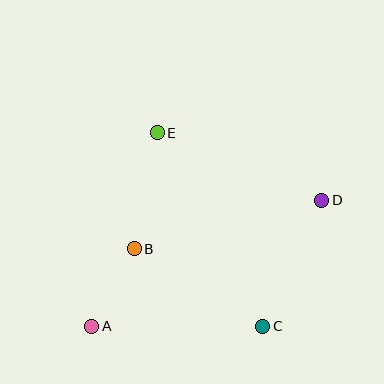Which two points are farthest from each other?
Points A and D are farthest from each other.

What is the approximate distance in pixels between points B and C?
The distance between B and C is approximately 150 pixels.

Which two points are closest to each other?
Points A and B are closest to each other.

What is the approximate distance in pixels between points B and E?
The distance between B and E is approximately 118 pixels.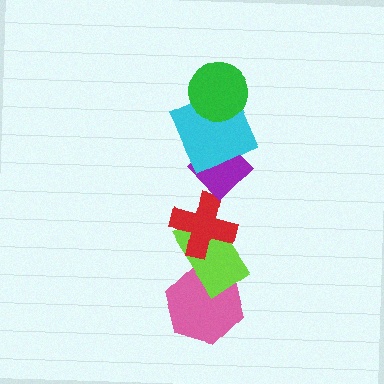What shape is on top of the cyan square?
The green circle is on top of the cyan square.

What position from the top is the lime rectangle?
The lime rectangle is 5th from the top.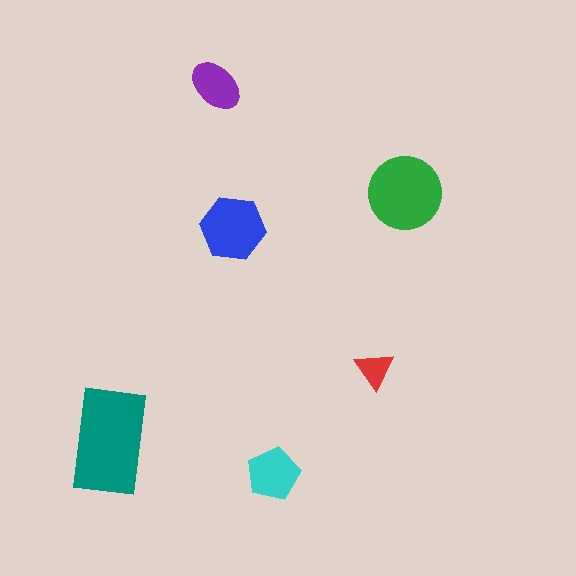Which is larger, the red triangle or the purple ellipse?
The purple ellipse.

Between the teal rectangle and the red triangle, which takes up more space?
The teal rectangle.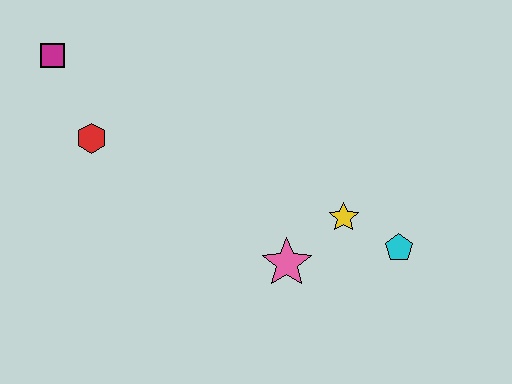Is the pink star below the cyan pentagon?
Yes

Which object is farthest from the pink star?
The magenta square is farthest from the pink star.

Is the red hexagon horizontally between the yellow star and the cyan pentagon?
No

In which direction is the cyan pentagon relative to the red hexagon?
The cyan pentagon is to the right of the red hexagon.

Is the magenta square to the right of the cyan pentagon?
No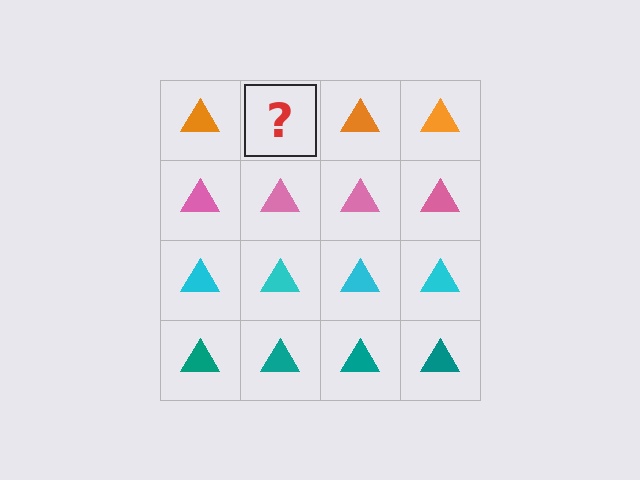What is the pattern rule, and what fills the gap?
The rule is that each row has a consistent color. The gap should be filled with an orange triangle.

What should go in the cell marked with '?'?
The missing cell should contain an orange triangle.